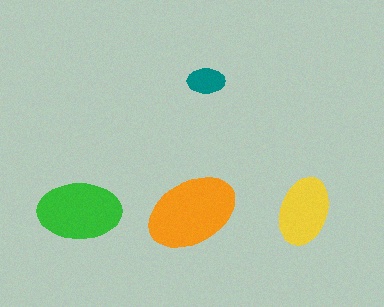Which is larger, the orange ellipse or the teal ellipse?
The orange one.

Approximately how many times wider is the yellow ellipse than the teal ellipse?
About 2 times wider.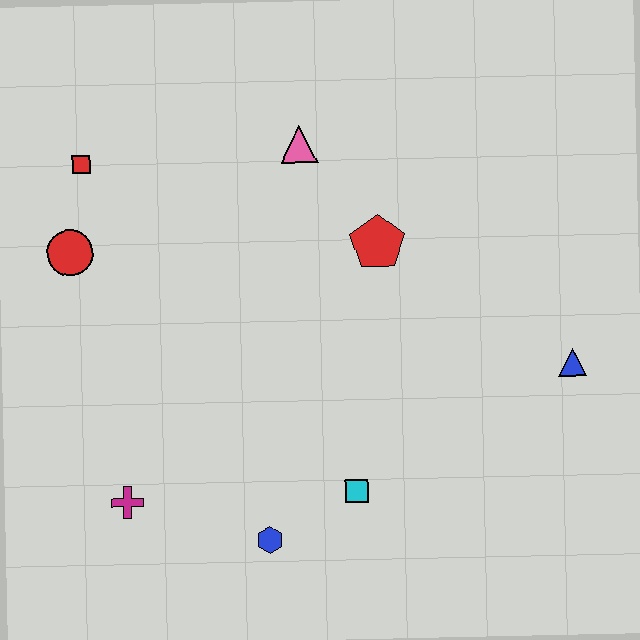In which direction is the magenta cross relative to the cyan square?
The magenta cross is to the left of the cyan square.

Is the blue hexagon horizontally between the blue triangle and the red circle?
Yes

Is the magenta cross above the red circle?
No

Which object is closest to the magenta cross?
The blue hexagon is closest to the magenta cross.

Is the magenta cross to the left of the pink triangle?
Yes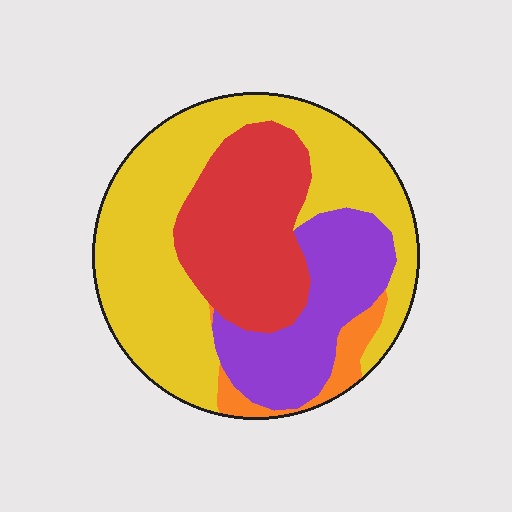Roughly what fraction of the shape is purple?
Purple takes up about one fifth (1/5) of the shape.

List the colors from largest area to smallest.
From largest to smallest: yellow, red, purple, orange.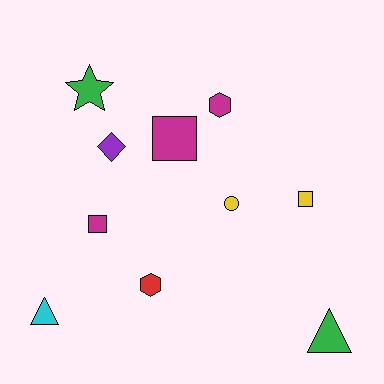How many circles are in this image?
There is 1 circle.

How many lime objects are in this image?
There are no lime objects.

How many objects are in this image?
There are 10 objects.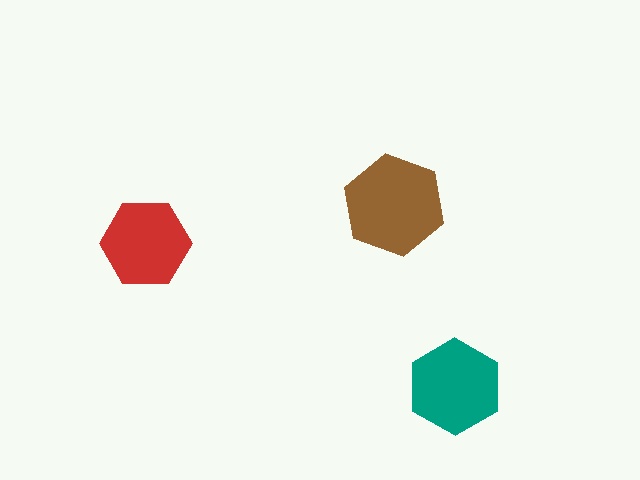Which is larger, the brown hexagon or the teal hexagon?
The brown one.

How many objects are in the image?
There are 3 objects in the image.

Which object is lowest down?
The teal hexagon is bottommost.